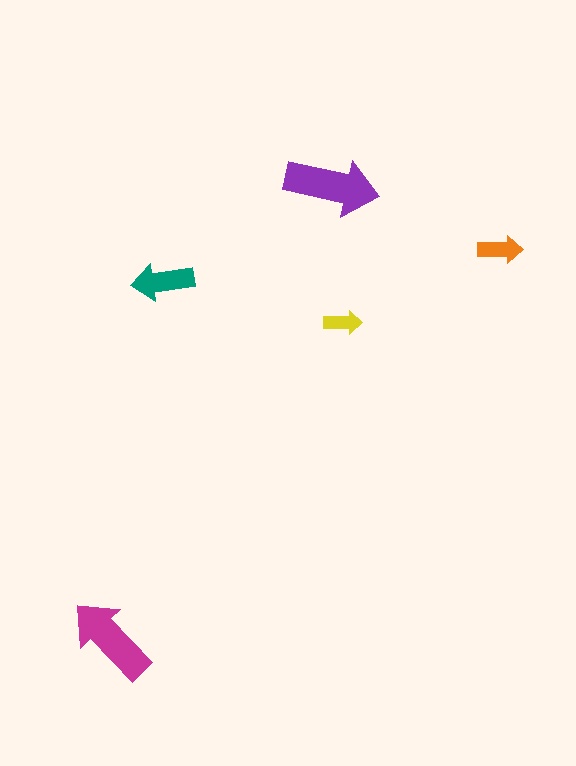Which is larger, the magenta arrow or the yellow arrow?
The magenta one.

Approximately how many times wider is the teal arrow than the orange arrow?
About 1.5 times wider.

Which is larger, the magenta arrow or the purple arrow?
The purple one.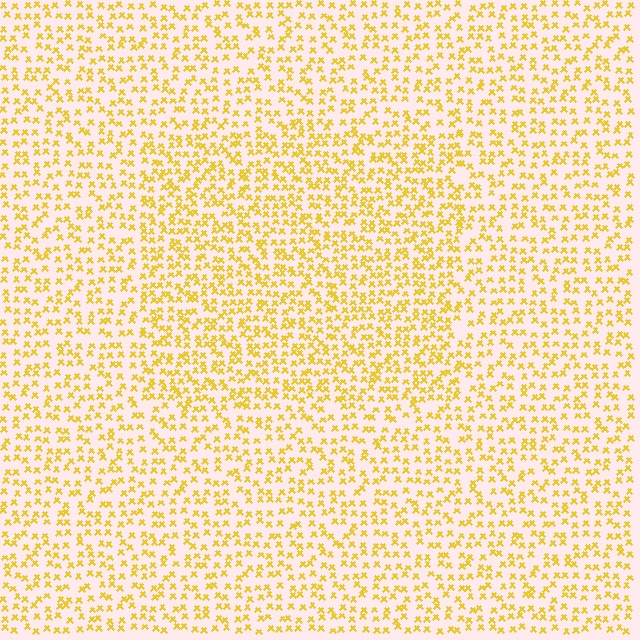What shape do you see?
I see a rectangle.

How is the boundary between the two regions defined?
The boundary is defined by a change in element density (approximately 1.5x ratio). All elements are the same color, size, and shape.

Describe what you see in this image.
The image contains small yellow elements arranged at two different densities. A rectangle-shaped region is visible where the elements are more densely packed than the surrounding area.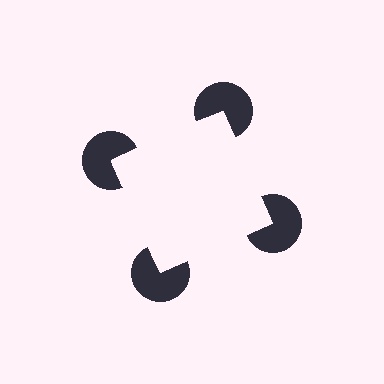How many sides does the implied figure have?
4 sides.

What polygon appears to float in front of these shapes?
An illusory square — its edges are inferred from the aligned wedge cuts in the pac-man discs, not physically drawn.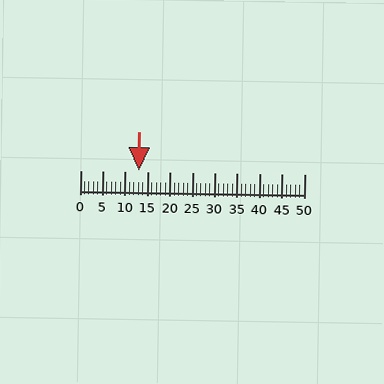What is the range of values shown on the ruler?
The ruler shows values from 0 to 50.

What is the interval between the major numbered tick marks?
The major tick marks are spaced 5 units apart.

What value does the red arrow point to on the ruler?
The red arrow points to approximately 13.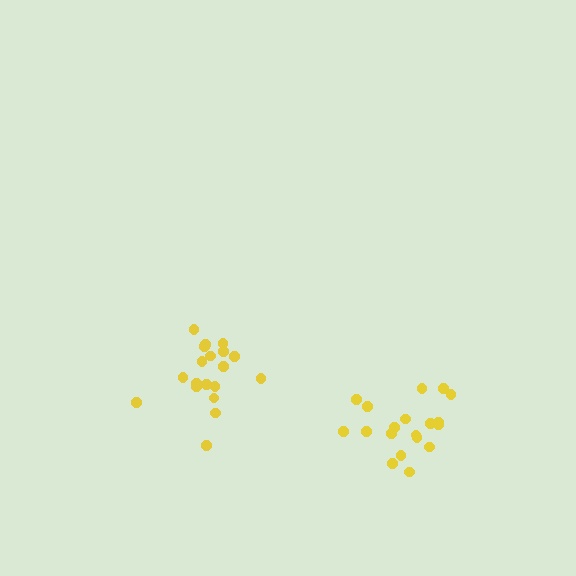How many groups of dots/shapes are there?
There are 2 groups.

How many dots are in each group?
Group 1: 19 dots, Group 2: 19 dots (38 total).